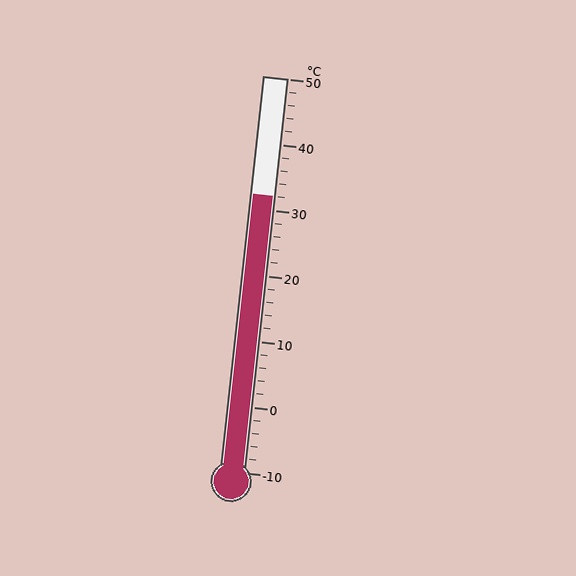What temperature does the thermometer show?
The thermometer shows approximately 32°C.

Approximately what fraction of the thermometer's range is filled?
The thermometer is filled to approximately 70% of its range.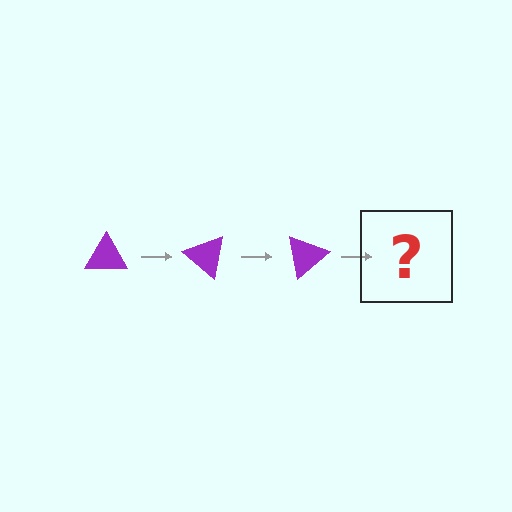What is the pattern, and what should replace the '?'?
The pattern is that the triangle rotates 40 degrees each step. The '?' should be a purple triangle rotated 120 degrees.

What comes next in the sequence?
The next element should be a purple triangle rotated 120 degrees.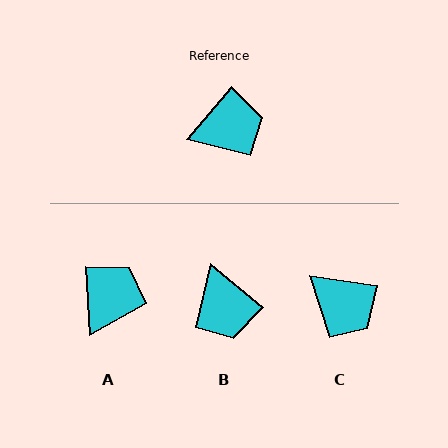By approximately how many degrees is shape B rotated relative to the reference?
Approximately 89 degrees clockwise.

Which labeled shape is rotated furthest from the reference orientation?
B, about 89 degrees away.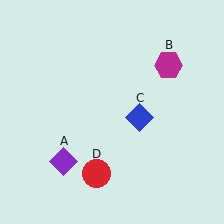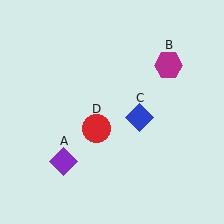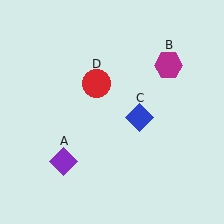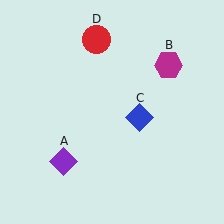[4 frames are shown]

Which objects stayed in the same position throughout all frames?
Purple diamond (object A) and magenta hexagon (object B) and blue diamond (object C) remained stationary.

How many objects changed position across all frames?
1 object changed position: red circle (object D).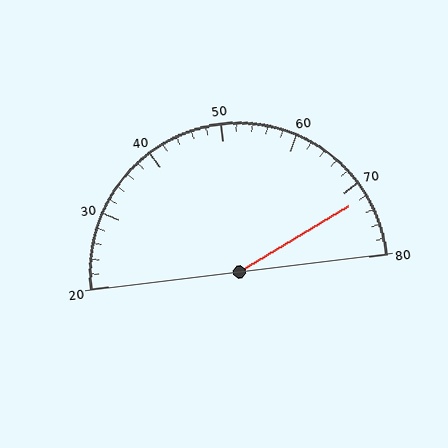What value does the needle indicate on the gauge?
The needle indicates approximately 72.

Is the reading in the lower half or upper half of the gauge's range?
The reading is in the upper half of the range (20 to 80).